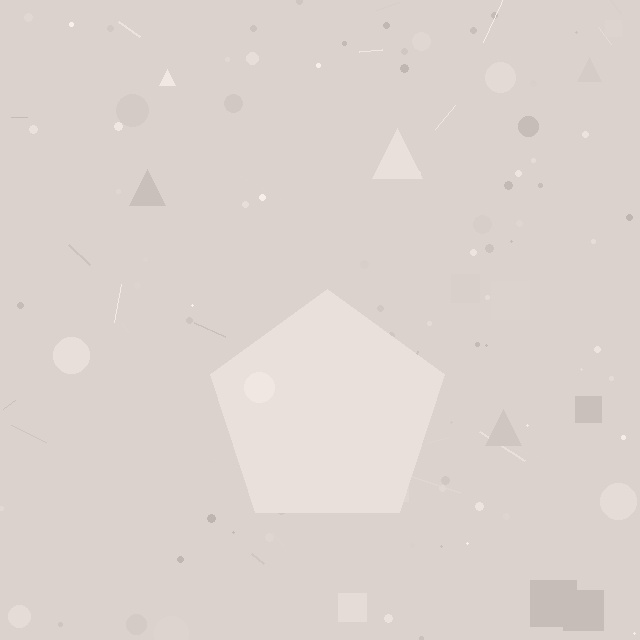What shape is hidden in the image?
A pentagon is hidden in the image.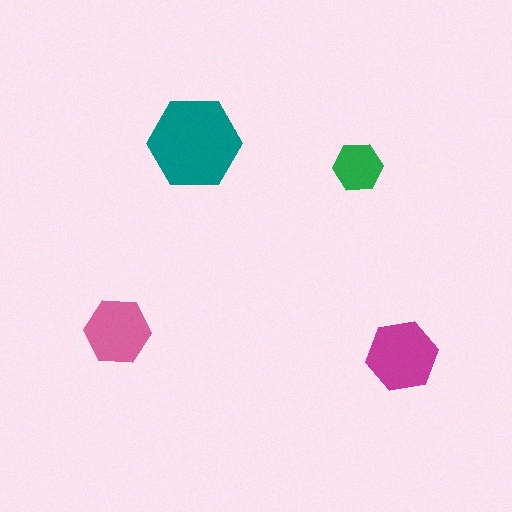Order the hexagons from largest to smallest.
the teal one, the magenta one, the pink one, the green one.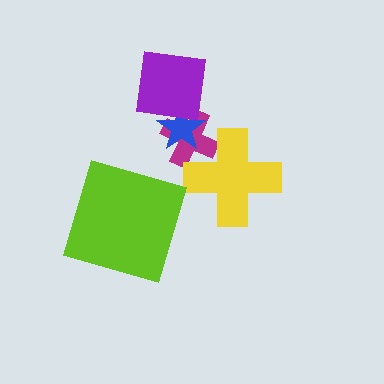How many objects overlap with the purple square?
1 object overlaps with the purple square.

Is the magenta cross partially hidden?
Yes, it is partially covered by another shape.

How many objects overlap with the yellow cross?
1 object overlaps with the yellow cross.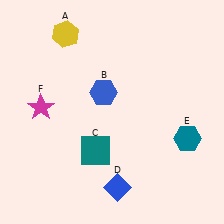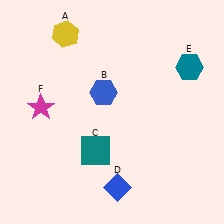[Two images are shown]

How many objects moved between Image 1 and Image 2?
1 object moved between the two images.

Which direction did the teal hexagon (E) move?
The teal hexagon (E) moved up.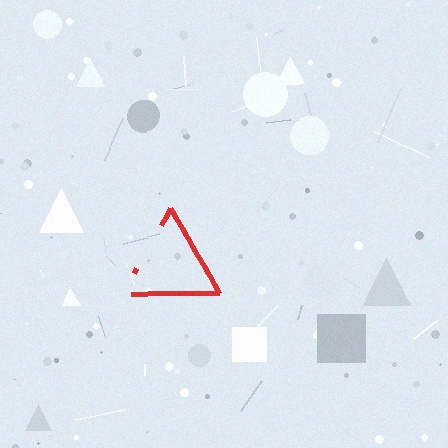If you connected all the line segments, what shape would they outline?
They would outline a triangle.